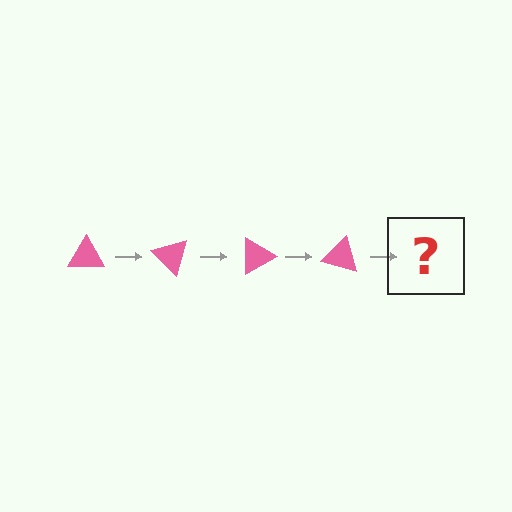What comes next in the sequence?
The next element should be a pink triangle rotated 180 degrees.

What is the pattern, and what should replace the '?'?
The pattern is that the triangle rotates 45 degrees each step. The '?' should be a pink triangle rotated 180 degrees.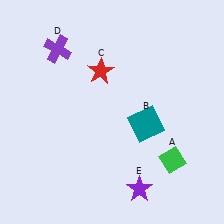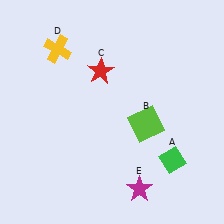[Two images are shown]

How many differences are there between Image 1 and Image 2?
There are 3 differences between the two images.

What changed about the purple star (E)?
In Image 1, E is purple. In Image 2, it changed to magenta.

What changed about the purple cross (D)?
In Image 1, D is purple. In Image 2, it changed to yellow.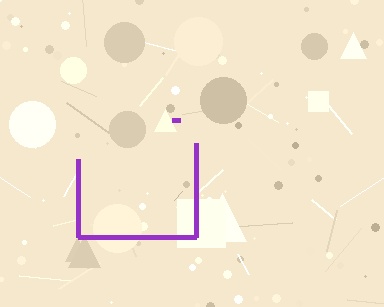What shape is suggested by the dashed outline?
The dashed outline suggests a square.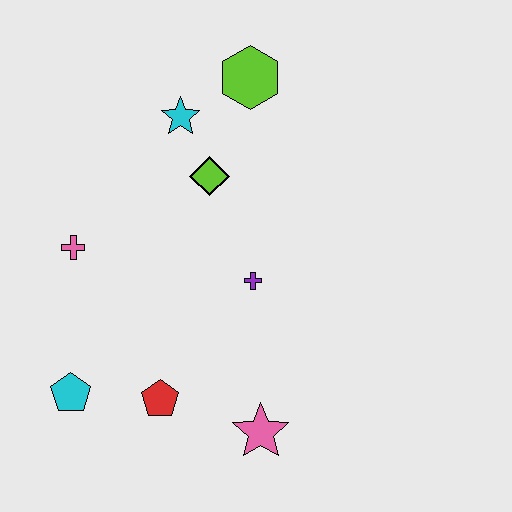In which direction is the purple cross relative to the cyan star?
The purple cross is below the cyan star.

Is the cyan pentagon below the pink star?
No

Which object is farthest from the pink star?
The lime hexagon is farthest from the pink star.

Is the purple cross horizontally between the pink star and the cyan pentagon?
Yes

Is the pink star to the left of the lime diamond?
No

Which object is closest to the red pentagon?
The cyan pentagon is closest to the red pentagon.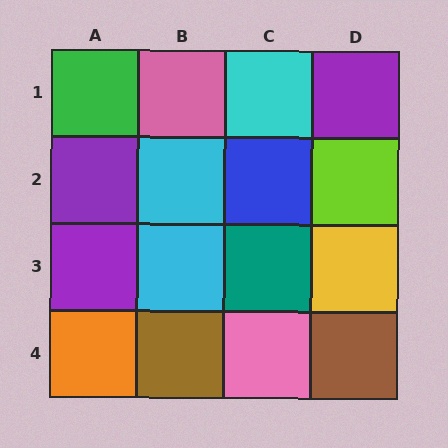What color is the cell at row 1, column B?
Pink.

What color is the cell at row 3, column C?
Teal.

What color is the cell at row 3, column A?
Purple.